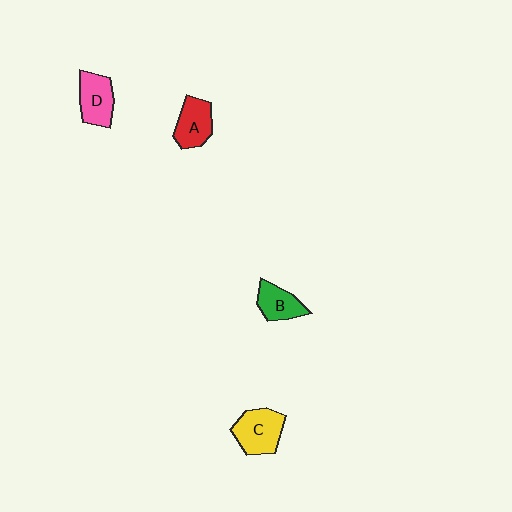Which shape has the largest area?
Shape C (yellow).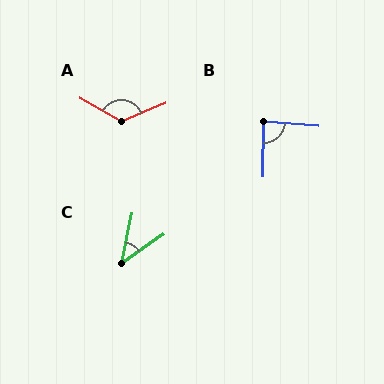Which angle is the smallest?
C, at approximately 43 degrees.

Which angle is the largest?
A, at approximately 127 degrees.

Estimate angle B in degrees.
Approximately 86 degrees.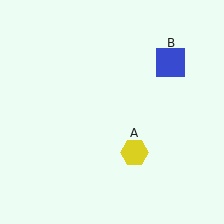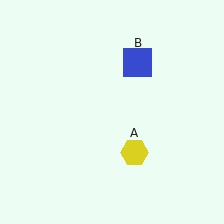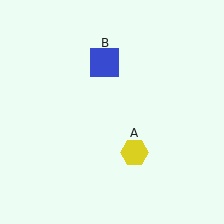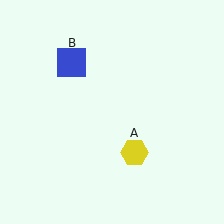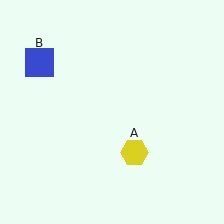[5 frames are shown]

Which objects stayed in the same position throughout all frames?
Yellow hexagon (object A) remained stationary.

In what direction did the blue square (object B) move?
The blue square (object B) moved left.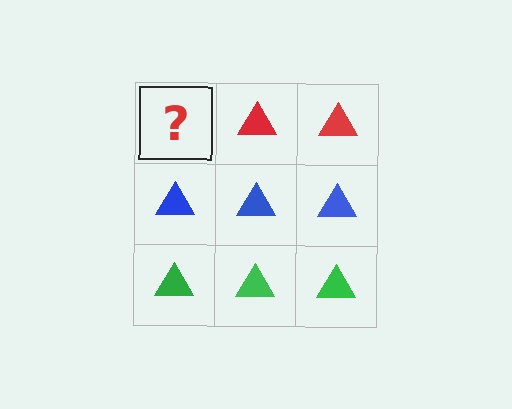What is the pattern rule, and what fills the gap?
The rule is that each row has a consistent color. The gap should be filled with a red triangle.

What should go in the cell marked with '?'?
The missing cell should contain a red triangle.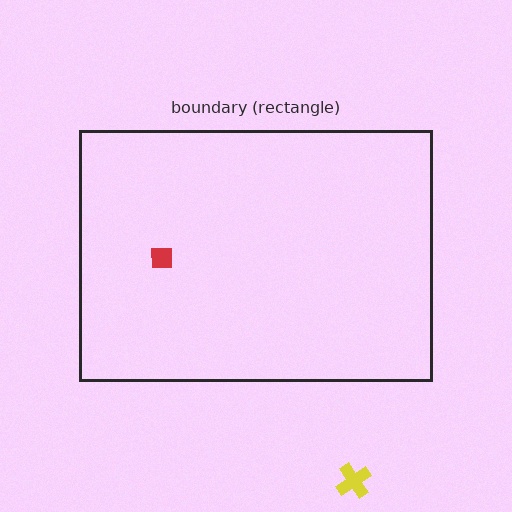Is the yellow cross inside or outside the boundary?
Outside.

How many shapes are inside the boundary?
1 inside, 1 outside.